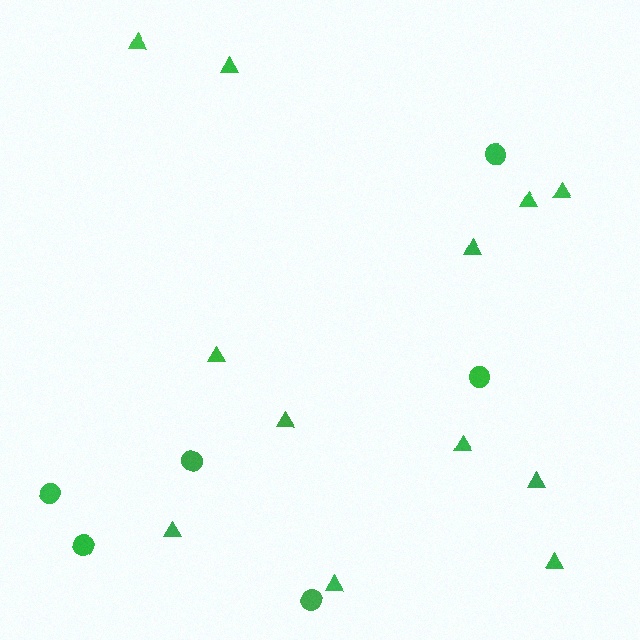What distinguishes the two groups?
There are 2 groups: one group of circles (6) and one group of triangles (12).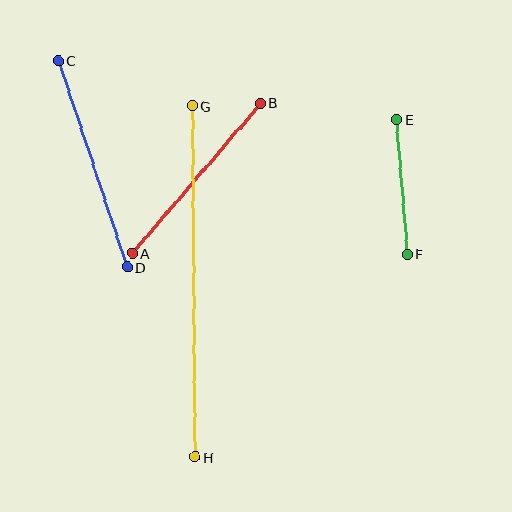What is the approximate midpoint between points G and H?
The midpoint is at approximately (194, 282) pixels.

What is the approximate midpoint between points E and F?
The midpoint is at approximately (402, 187) pixels.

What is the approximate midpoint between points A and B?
The midpoint is at approximately (196, 178) pixels.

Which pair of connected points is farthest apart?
Points G and H are farthest apart.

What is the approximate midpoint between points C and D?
The midpoint is at approximately (93, 164) pixels.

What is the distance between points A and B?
The distance is approximately 198 pixels.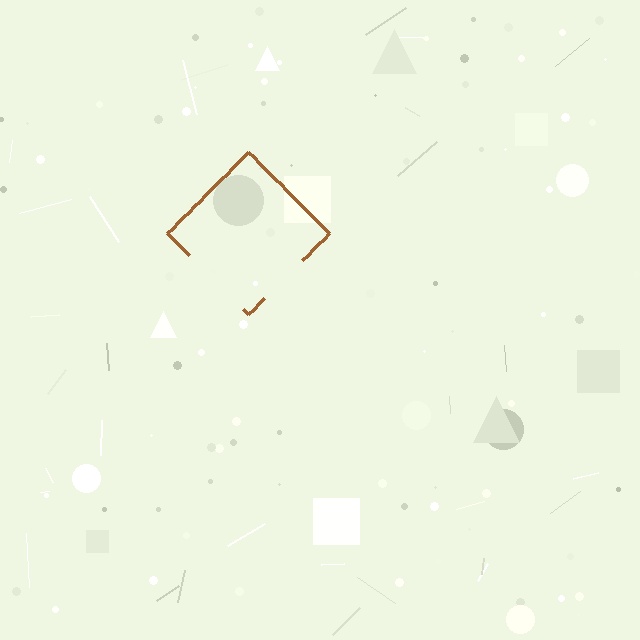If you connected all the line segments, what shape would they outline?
They would outline a diamond.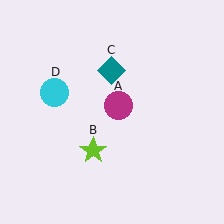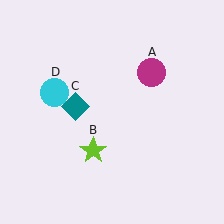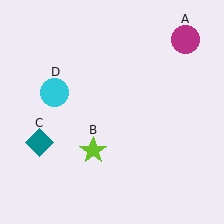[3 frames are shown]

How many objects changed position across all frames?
2 objects changed position: magenta circle (object A), teal diamond (object C).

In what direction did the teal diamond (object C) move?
The teal diamond (object C) moved down and to the left.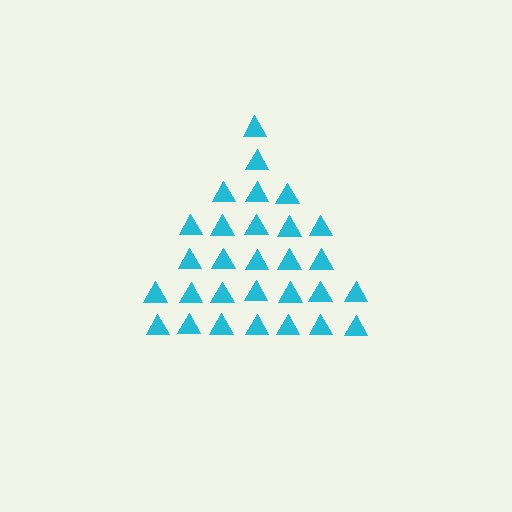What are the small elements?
The small elements are triangles.